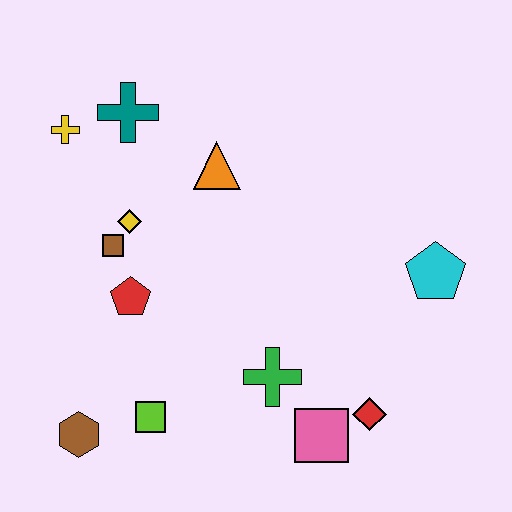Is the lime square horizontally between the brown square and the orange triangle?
Yes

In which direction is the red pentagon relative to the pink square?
The red pentagon is to the left of the pink square.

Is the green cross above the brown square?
No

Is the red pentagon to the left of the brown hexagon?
No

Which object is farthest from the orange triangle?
The brown hexagon is farthest from the orange triangle.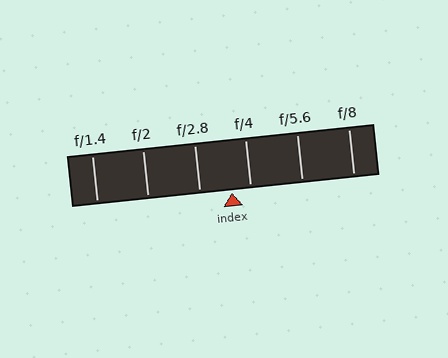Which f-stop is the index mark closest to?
The index mark is closest to f/4.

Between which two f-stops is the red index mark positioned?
The index mark is between f/2.8 and f/4.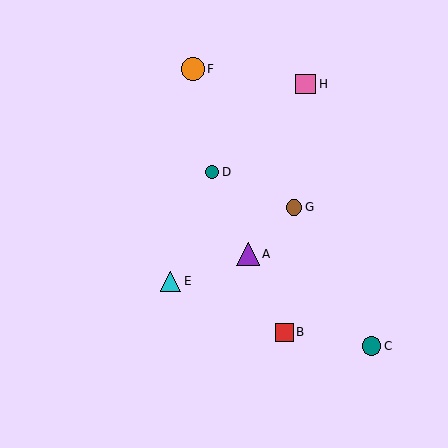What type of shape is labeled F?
Shape F is an orange circle.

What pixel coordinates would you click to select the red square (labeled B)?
Click at (284, 332) to select the red square B.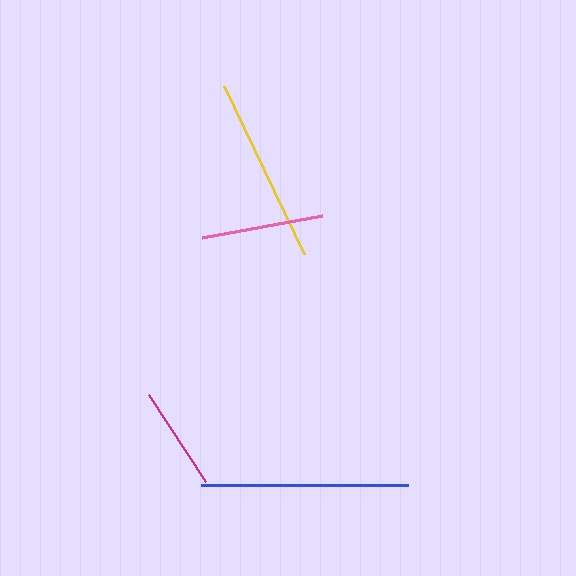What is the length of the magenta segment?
The magenta segment is approximately 104 pixels long.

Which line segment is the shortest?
The magenta line is the shortest at approximately 104 pixels.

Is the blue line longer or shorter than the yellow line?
The blue line is longer than the yellow line.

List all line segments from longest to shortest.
From longest to shortest: blue, yellow, pink, magenta.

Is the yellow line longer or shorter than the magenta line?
The yellow line is longer than the magenta line.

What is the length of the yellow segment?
The yellow segment is approximately 186 pixels long.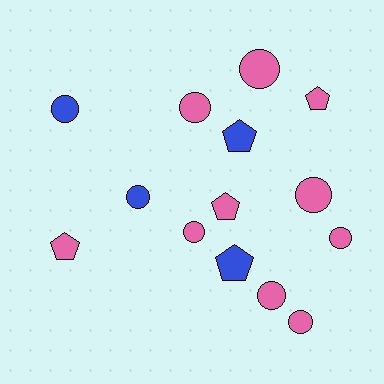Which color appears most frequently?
Pink, with 10 objects.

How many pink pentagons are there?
There are 3 pink pentagons.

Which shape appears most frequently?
Circle, with 9 objects.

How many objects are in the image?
There are 14 objects.